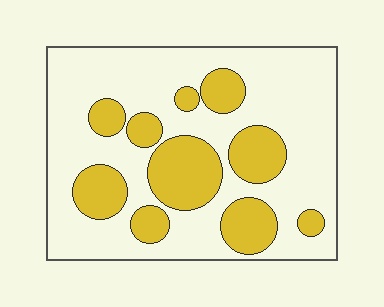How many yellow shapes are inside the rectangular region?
10.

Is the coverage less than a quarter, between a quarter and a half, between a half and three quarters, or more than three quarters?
Between a quarter and a half.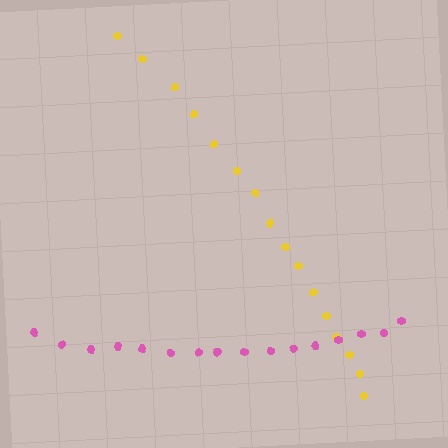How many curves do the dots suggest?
There are 2 distinct paths.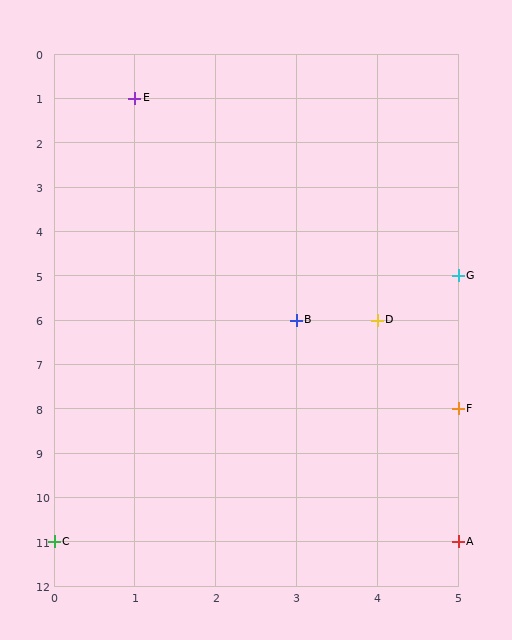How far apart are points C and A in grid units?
Points C and A are 5 columns apart.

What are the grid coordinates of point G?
Point G is at grid coordinates (5, 5).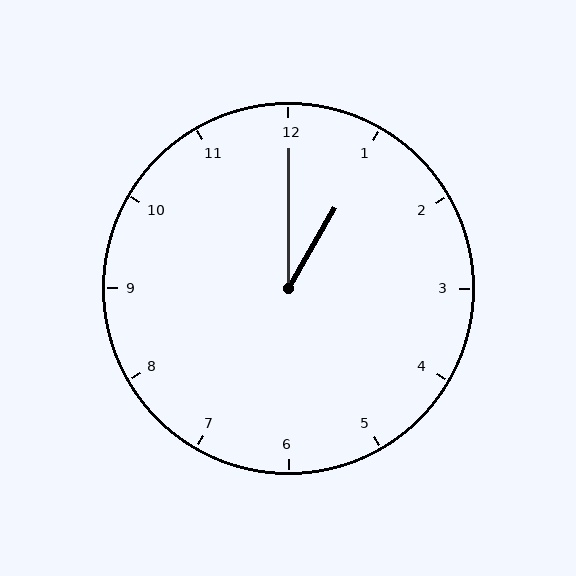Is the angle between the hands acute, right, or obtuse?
It is acute.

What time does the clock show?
1:00.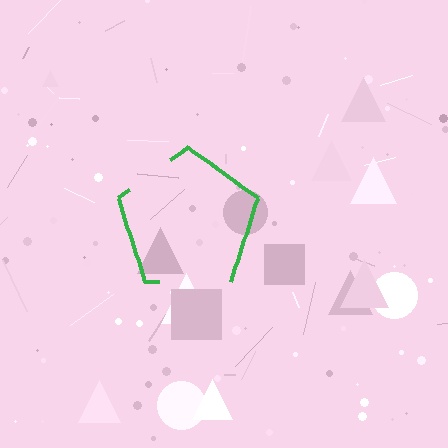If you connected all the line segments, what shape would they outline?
They would outline a pentagon.